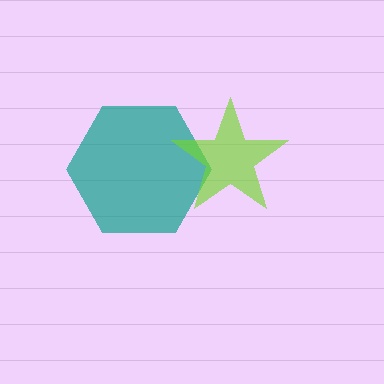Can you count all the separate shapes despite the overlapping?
Yes, there are 2 separate shapes.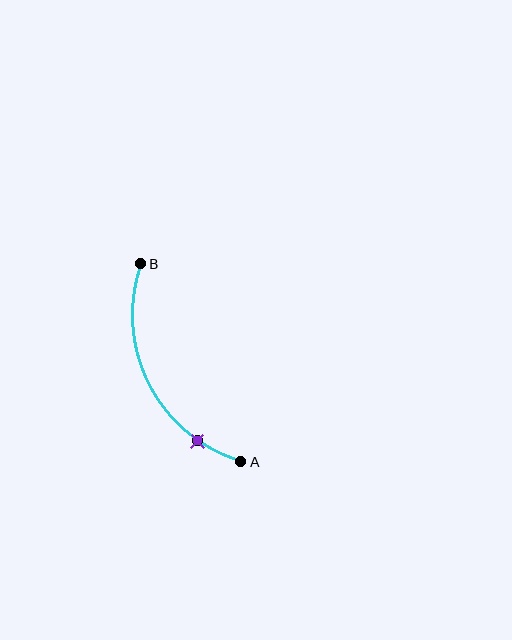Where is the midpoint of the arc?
The arc midpoint is the point on the curve farthest from the straight line joining A and B. It sits to the left of that line.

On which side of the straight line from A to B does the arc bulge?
The arc bulges to the left of the straight line connecting A and B.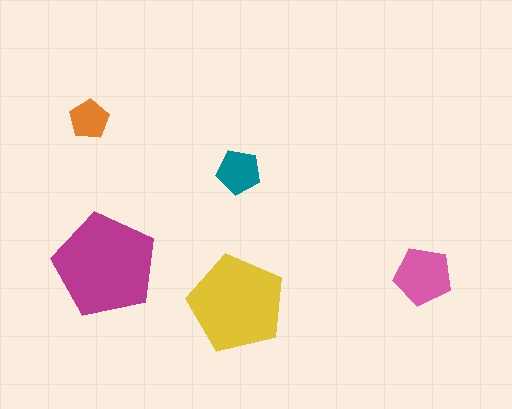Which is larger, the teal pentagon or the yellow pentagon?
The yellow one.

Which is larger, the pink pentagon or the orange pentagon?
The pink one.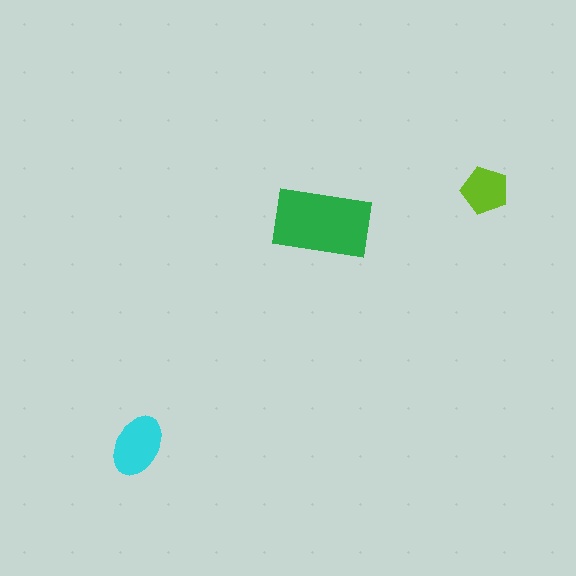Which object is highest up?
The lime pentagon is topmost.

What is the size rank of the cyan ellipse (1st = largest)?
2nd.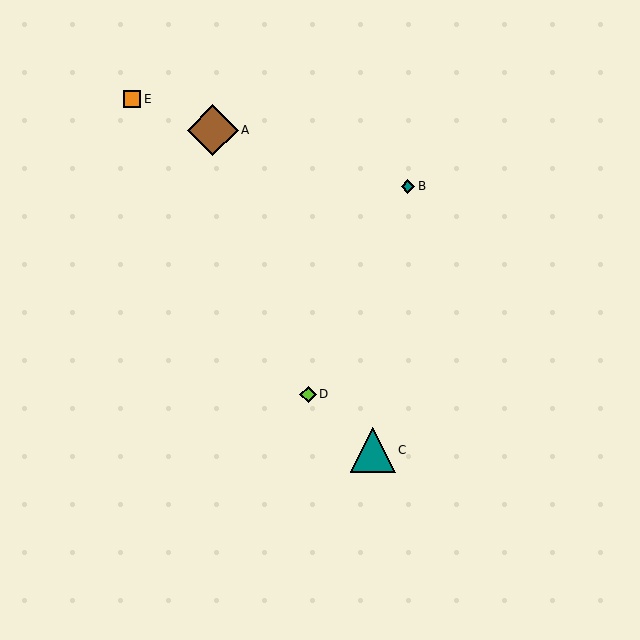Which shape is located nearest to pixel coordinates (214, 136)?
The brown diamond (labeled A) at (213, 130) is nearest to that location.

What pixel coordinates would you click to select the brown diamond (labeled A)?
Click at (213, 130) to select the brown diamond A.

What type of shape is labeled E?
Shape E is an orange square.